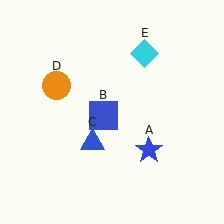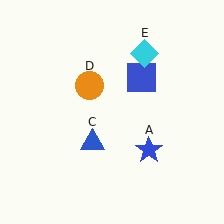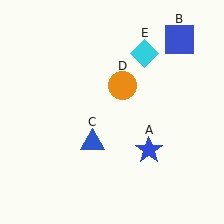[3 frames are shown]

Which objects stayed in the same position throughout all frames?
Blue star (object A) and blue triangle (object C) and cyan diamond (object E) remained stationary.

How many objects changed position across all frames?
2 objects changed position: blue square (object B), orange circle (object D).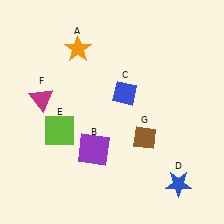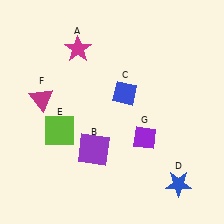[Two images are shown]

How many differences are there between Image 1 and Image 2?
There are 2 differences between the two images.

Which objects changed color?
A changed from orange to magenta. G changed from brown to purple.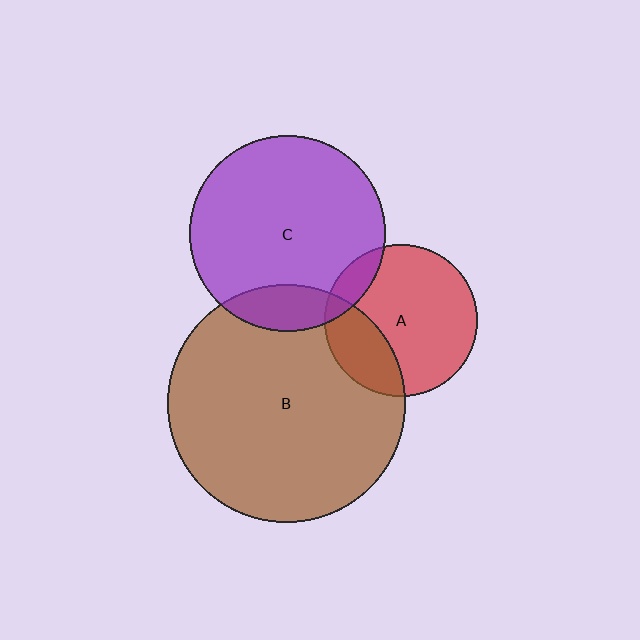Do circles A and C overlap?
Yes.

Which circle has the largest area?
Circle B (brown).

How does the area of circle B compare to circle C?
Approximately 1.5 times.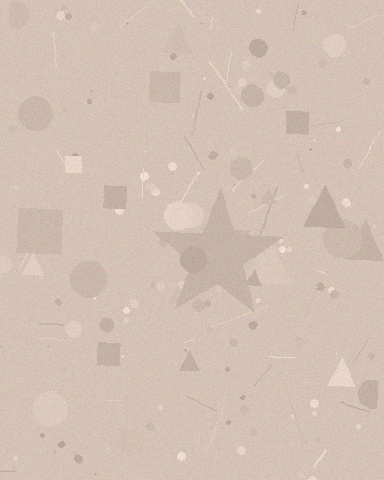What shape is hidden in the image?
A star is hidden in the image.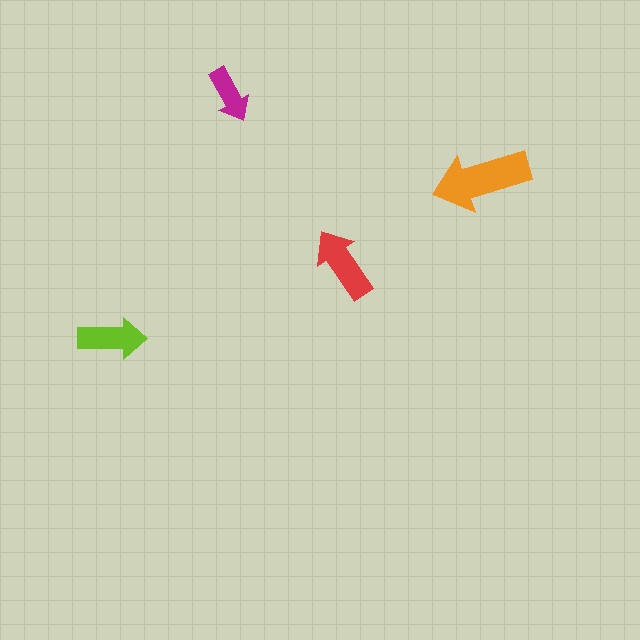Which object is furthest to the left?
The lime arrow is leftmost.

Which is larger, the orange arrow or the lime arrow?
The orange one.